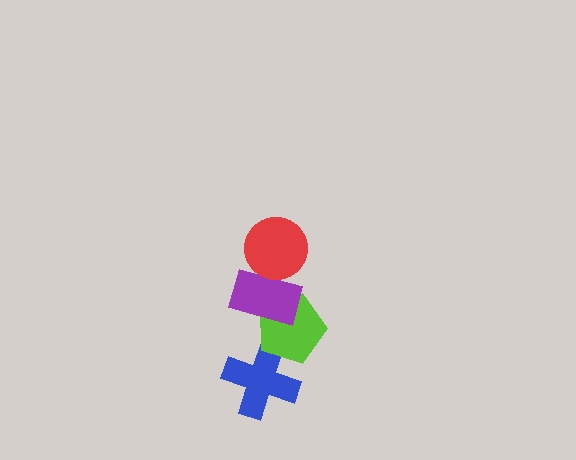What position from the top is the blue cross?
The blue cross is 4th from the top.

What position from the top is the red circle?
The red circle is 1st from the top.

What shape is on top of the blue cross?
The lime pentagon is on top of the blue cross.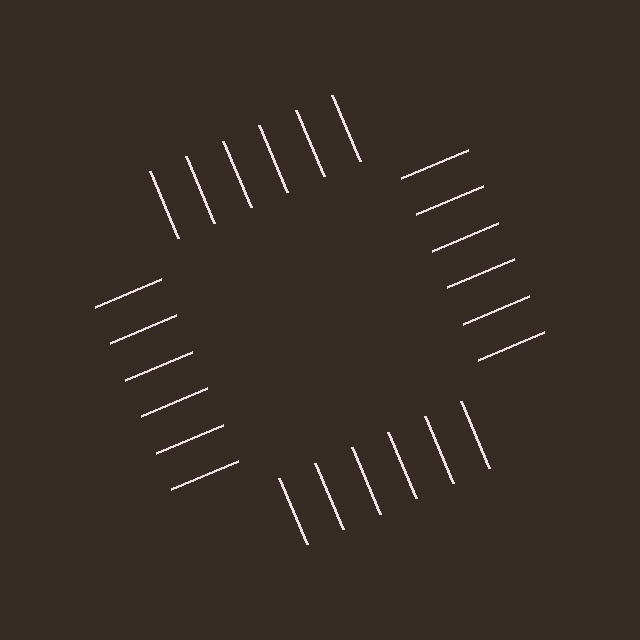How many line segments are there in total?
24 — 6 along each of the 4 edges.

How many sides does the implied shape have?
4 sides — the line-ends trace a square.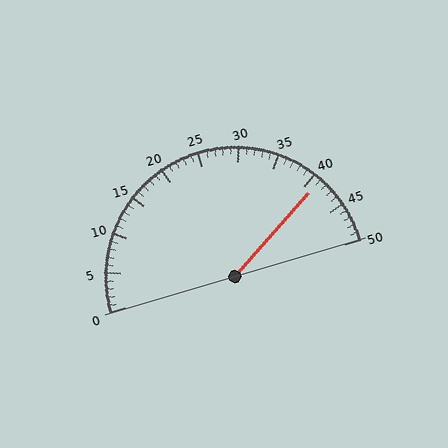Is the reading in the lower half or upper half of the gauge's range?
The reading is in the upper half of the range (0 to 50).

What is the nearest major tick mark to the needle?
The nearest major tick mark is 40.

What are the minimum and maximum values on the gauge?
The gauge ranges from 0 to 50.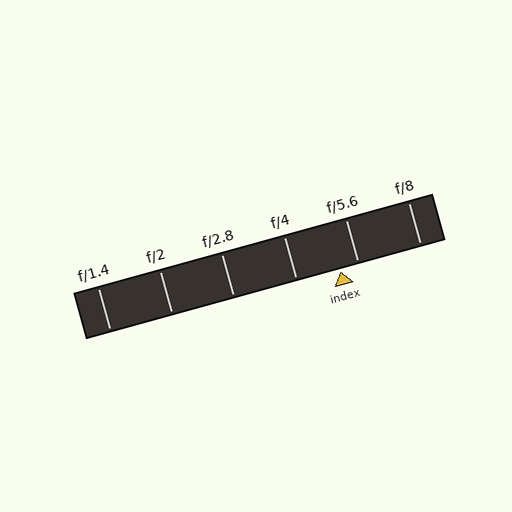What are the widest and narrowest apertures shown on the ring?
The widest aperture shown is f/1.4 and the narrowest is f/8.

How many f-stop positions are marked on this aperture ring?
There are 6 f-stop positions marked.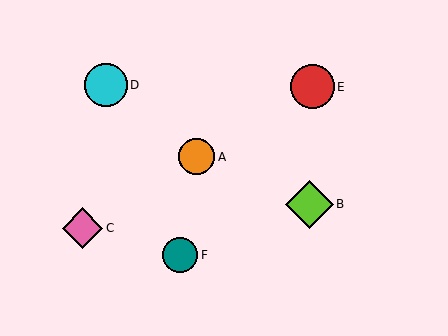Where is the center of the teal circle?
The center of the teal circle is at (180, 255).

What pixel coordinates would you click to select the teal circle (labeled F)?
Click at (180, 255) to select the teal circle F.